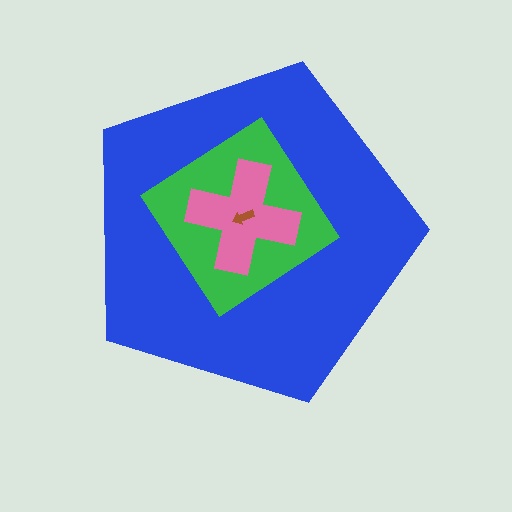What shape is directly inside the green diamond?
The pink cross.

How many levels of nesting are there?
4.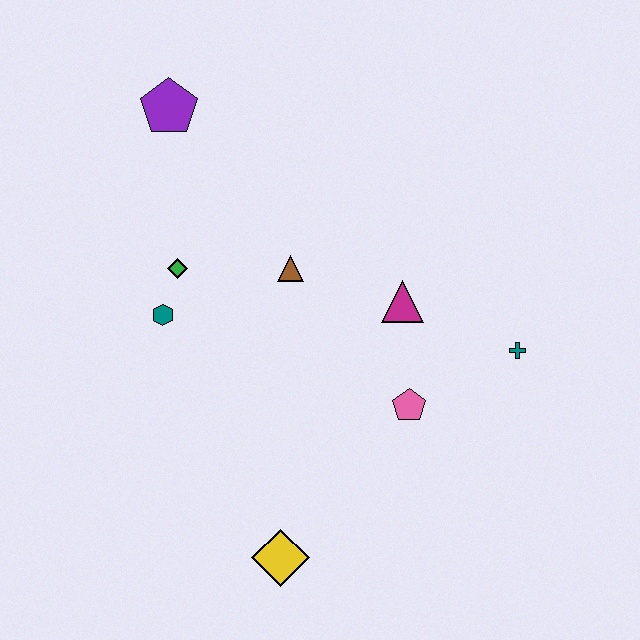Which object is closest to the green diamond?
The teal hexagon is closest to the green diamond.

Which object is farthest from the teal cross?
The purple pentagon is farthest from the teal cross.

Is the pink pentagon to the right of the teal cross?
No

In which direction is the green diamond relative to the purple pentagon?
The green diamond is below the purple pentagon.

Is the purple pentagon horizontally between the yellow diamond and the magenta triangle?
No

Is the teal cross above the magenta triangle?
No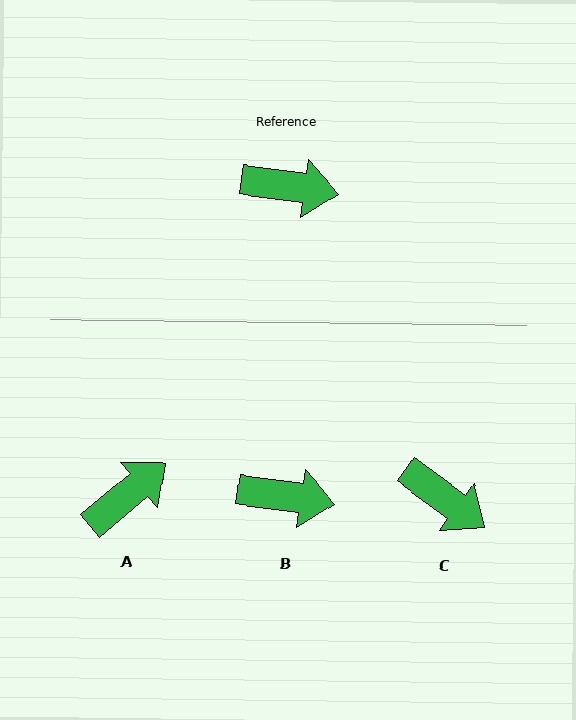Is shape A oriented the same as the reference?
No, it is off by about 48 degrees.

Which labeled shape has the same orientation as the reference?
B.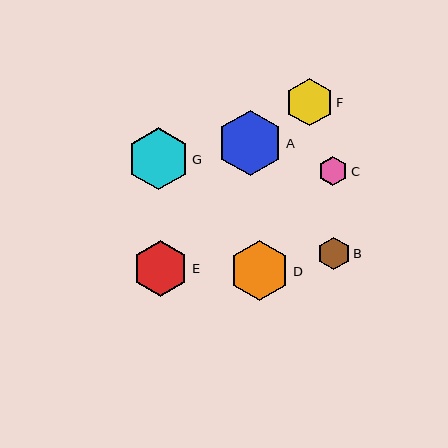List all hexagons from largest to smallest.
From largest to smallest: A, G, D, E, F, B, C.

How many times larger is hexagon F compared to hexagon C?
Hexagon F is approximately 1.6 times the size of hexagon C.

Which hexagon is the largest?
Hexagon A is the largest with a size of approximately 66 pixels.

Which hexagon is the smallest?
Hexagon C is the smallest with a size of approximately 29 pixels.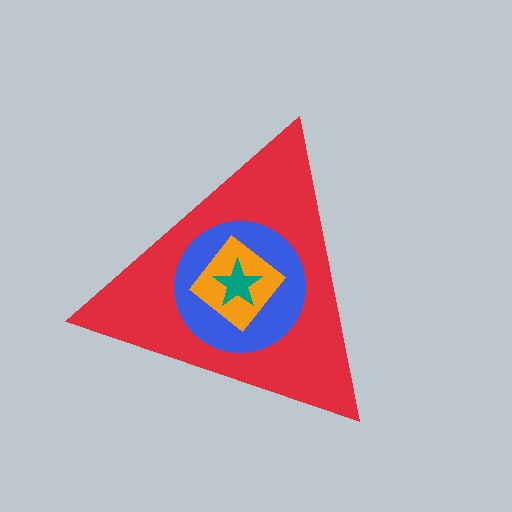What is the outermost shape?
The red triangle.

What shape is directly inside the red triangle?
The blue circle.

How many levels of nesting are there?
4.